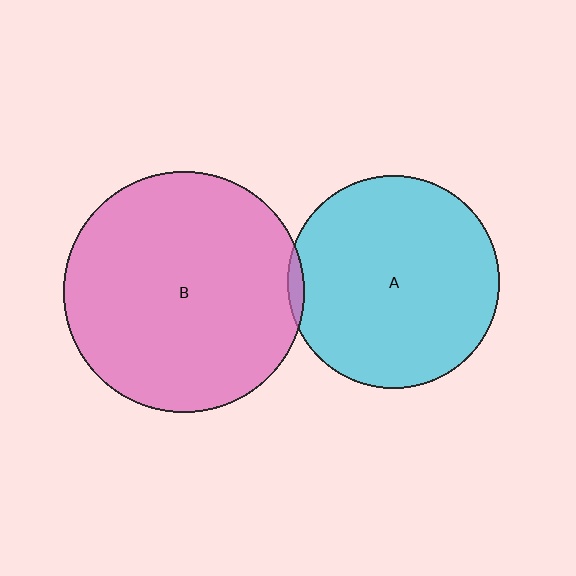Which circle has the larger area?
Circle B (pink).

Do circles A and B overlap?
Yes.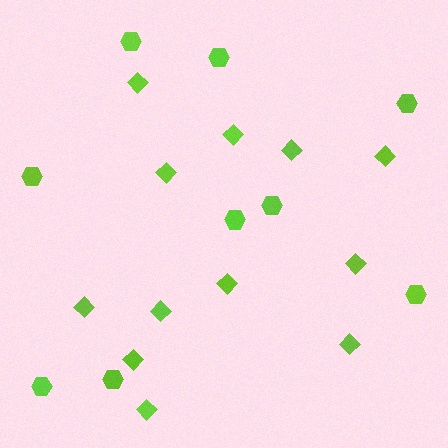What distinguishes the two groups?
There are 2 groups: one group of diamonds (12) and one group of hexagons (9).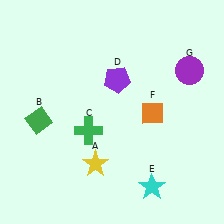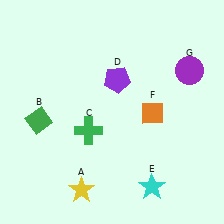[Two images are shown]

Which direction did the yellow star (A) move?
The yellow star (A) moved down.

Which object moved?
The yellow star (A) moved down.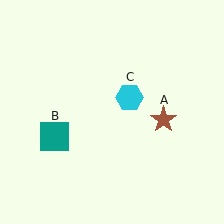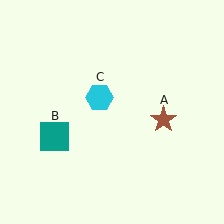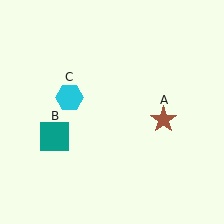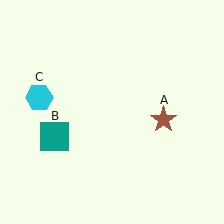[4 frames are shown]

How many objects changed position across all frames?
1 object changed position: cyan hexagon (object C).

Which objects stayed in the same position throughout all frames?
Brown star (object A) and teal square (object B) remained stationary.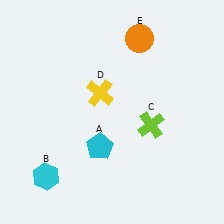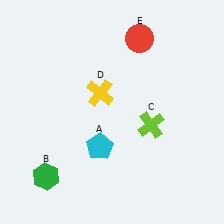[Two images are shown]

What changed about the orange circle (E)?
In Image 1, E is orange. In Image 2, it changed to red.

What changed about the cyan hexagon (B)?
In Image 1, B is cyan. In Image 2, it changed to green.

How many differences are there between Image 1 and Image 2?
There are 2 differences between the two images.